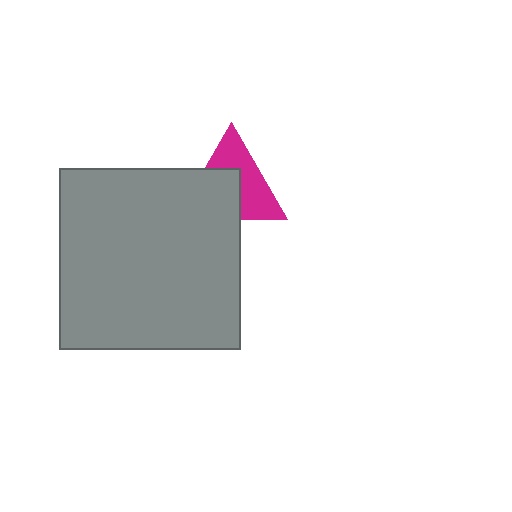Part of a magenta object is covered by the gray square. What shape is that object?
It is a triangle.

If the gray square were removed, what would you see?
You would see the complete magenta triangle.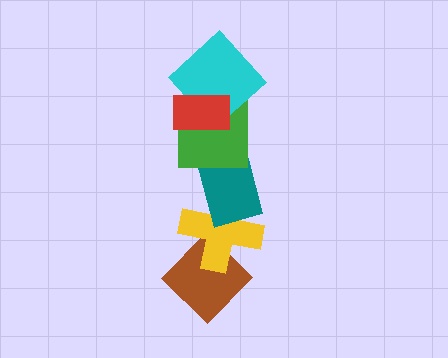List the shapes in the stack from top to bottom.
From top to bottom: the red rectangle, the cyan diamond, the green square, the teal rectangle, the yellow cross, the brown diamond.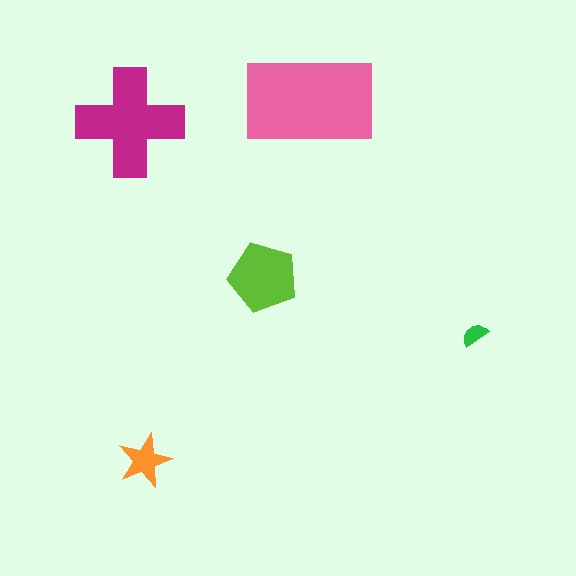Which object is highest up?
The pink rectangle is topmost.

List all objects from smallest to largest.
The green semicircle, the orange star, the lime pentagon, the magenta cross, the pink rectangle.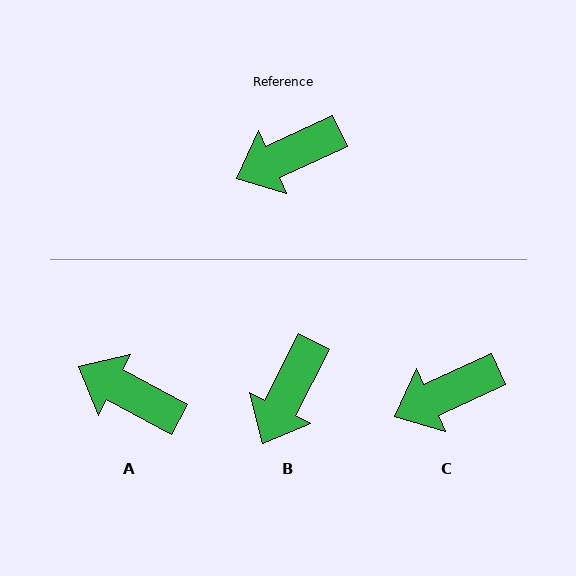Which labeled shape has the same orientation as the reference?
C.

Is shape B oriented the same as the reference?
No, it is off by about 39 degrees.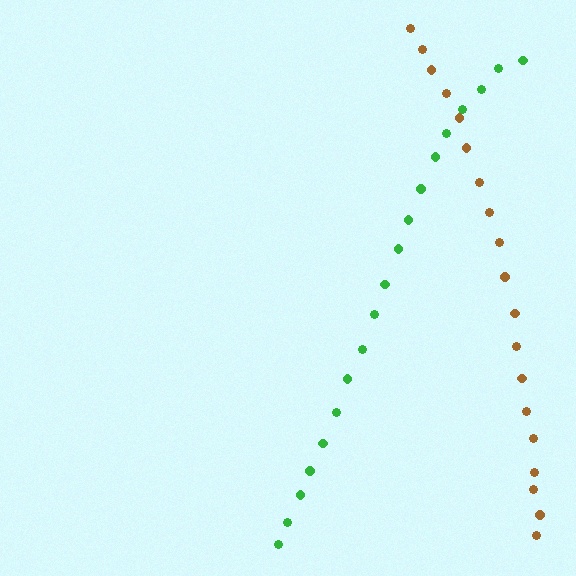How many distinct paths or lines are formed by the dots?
There are 2 distinct paths.